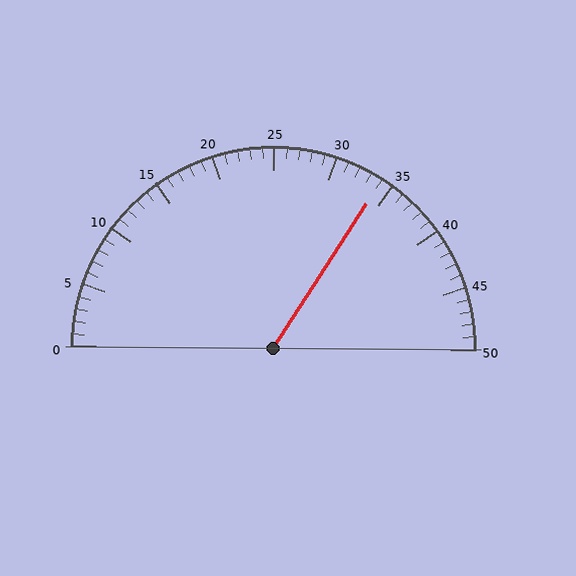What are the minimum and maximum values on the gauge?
The gauge ranges from 0 to 50.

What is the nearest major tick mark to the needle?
The nearest major tick mark is 35.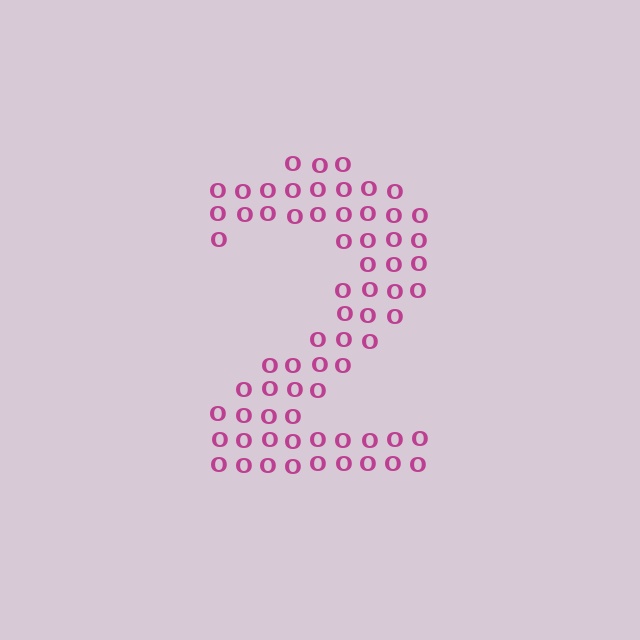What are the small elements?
The small elements are letter O's.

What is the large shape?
The large shape is the digit 2.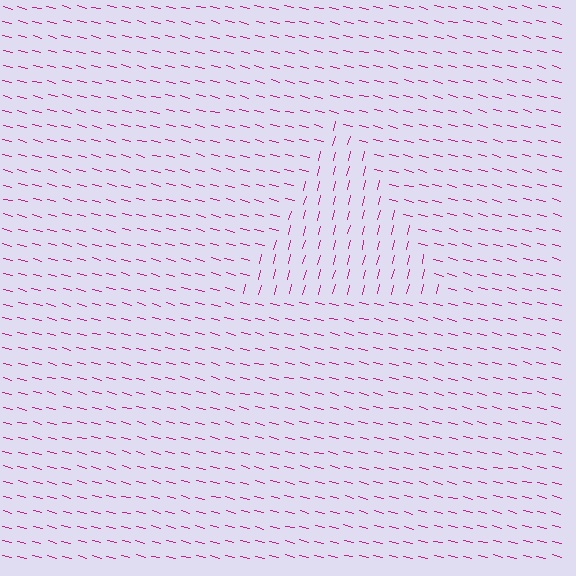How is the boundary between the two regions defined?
The boundary is defined purely by a change in line orientation (approximately 89 degrees difference). All lines are the same color and thickness.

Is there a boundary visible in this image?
Yes, there is a texture boundary formed by a change in line orientation.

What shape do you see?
I see a triangle.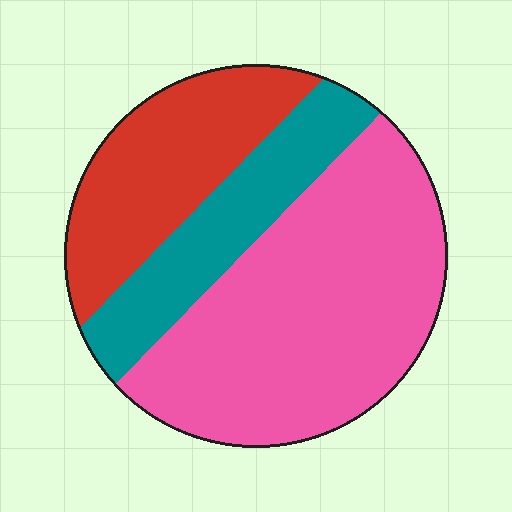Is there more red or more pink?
Pink.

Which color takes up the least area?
Teal, at roughly 20%.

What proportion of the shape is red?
Red covers about 25% of the shape.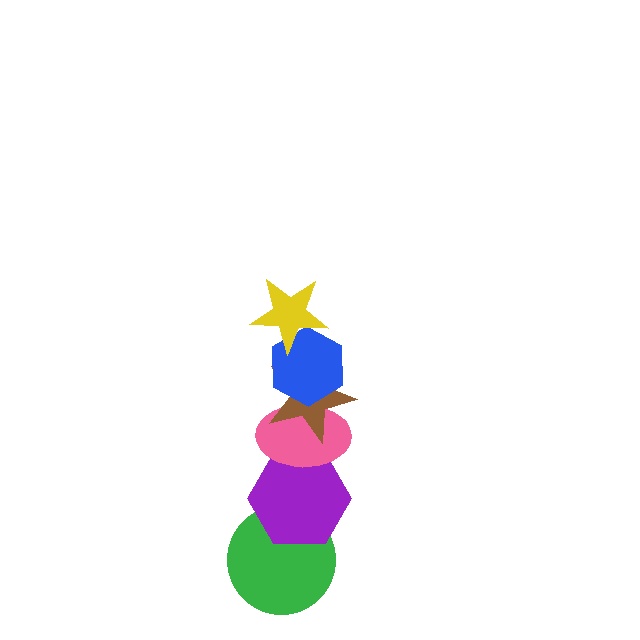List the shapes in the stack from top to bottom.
From top to bottom: the yellow star, the blue hexagon, the brown star, the pink ellipse, the purple hexagon, the green circle.